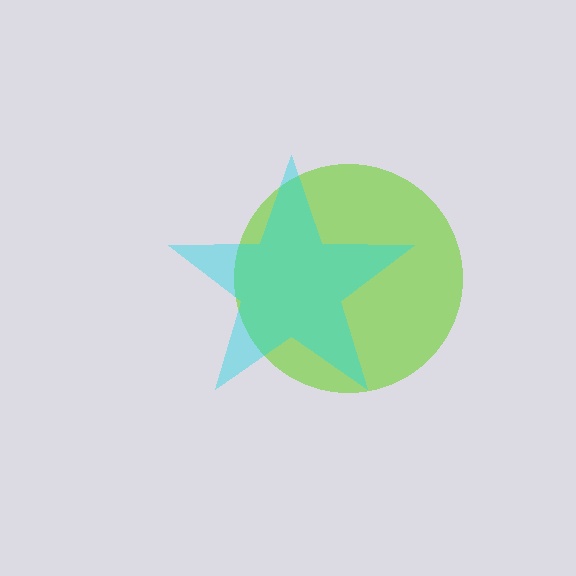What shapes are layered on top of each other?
The layered shapes are: a lime circle, a cyan star.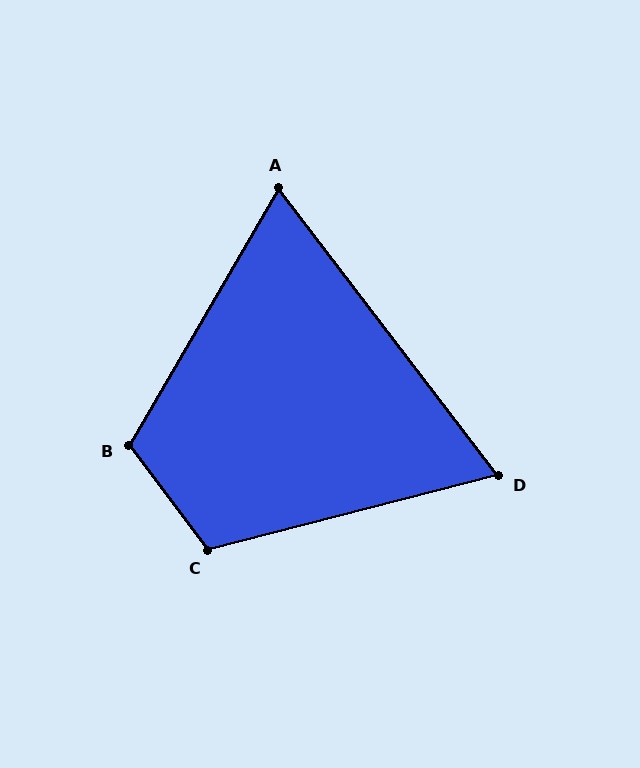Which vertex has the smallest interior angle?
D, at approximately 67 degrees.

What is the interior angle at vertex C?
Approximately 112 degrees (obtuse).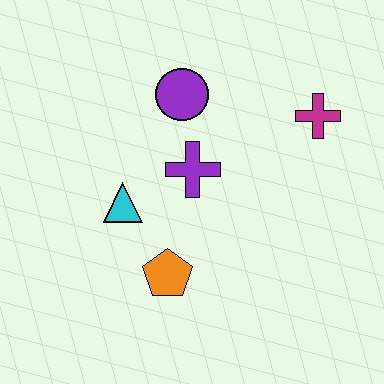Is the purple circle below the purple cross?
No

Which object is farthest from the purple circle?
The orange pentagon is farthest from the purple circle.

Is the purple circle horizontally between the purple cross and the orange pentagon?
Yes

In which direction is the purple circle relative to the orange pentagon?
The purple circle is above the orange pentagon.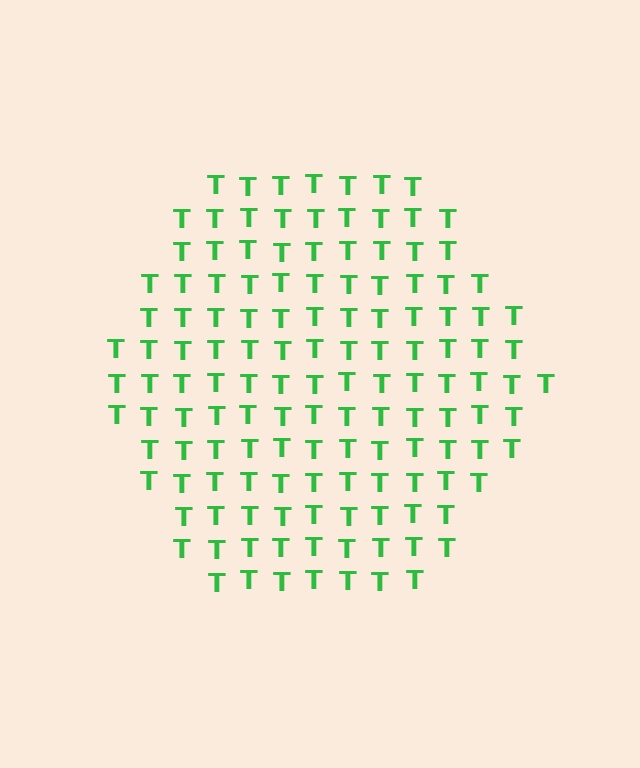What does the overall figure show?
The overall figure shows a hexagon.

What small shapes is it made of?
It is made of small letter T's.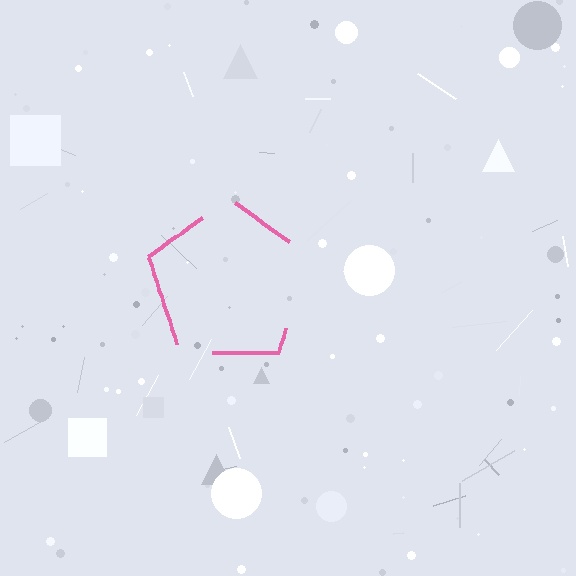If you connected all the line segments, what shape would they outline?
They would outline a pentagon.